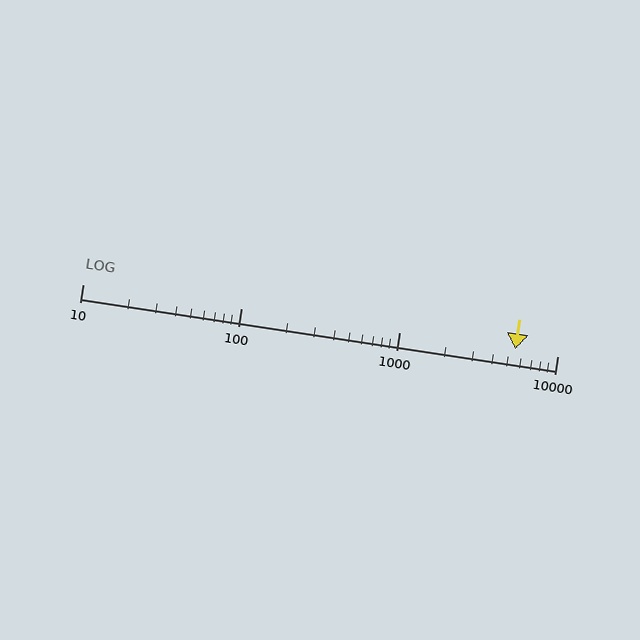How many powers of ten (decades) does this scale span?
The scale spans 3 decades, from 10 to 10000.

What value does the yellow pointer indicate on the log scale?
The pointer indicates approximately 5400.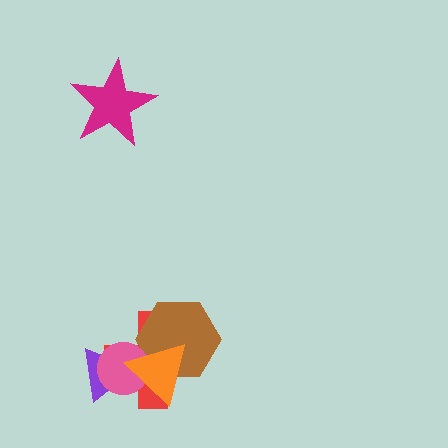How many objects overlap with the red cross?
4 objects overlap with the red cross.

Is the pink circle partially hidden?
Yes, it is partially covered by another shape.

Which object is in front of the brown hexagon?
The orange triangle is in front of the brown hexagon.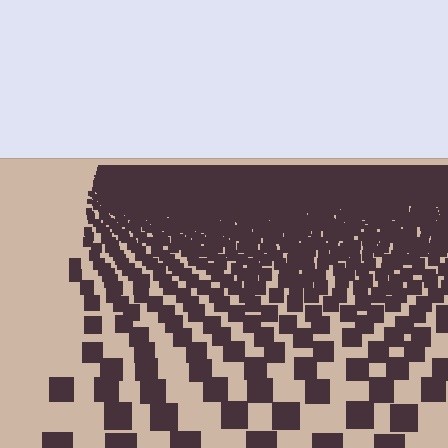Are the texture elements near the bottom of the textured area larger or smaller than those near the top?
Larger. Near the bottom, elements are closer to the viewer and appear at a bigger on-screen size.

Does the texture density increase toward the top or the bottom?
Density increases toward the top.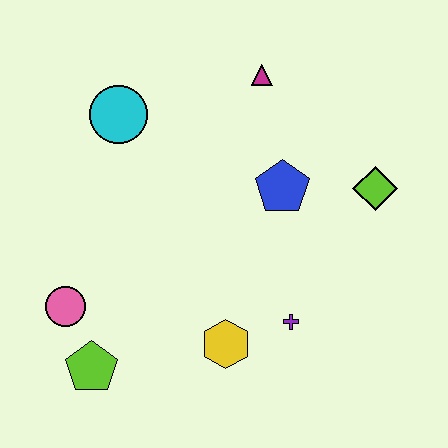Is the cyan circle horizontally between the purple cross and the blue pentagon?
No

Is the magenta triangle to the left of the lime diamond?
Yes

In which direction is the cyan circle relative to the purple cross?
The cyan circle is above the purple cross.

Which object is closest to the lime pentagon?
The pink circle is closest to the lime pentagon.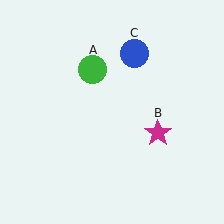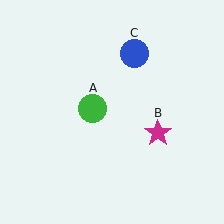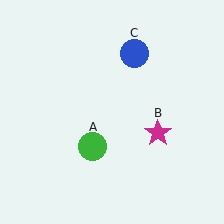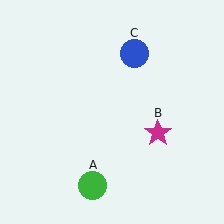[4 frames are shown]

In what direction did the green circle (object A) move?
The green circle (object A) moved down.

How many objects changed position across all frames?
1 object changed position: green circle (object A).